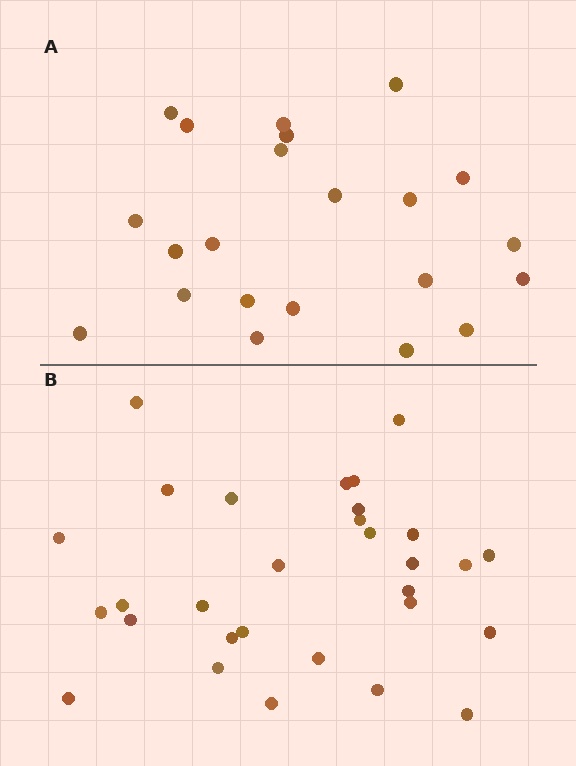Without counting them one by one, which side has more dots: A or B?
Region B (the bottom region) has more dots.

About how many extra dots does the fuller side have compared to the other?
Region B has roughly 8 or so more dots than region A.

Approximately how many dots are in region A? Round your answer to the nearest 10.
About 20 dots. (The exact count is 22, which rounds to 20.)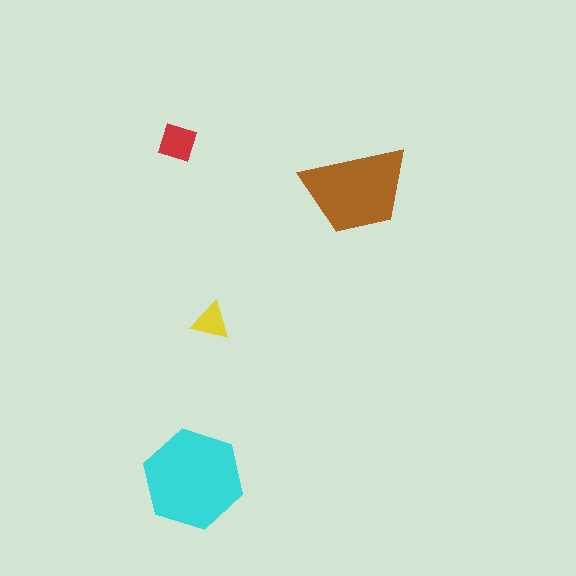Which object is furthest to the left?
The red square is leftmost.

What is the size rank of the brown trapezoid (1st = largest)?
2nd.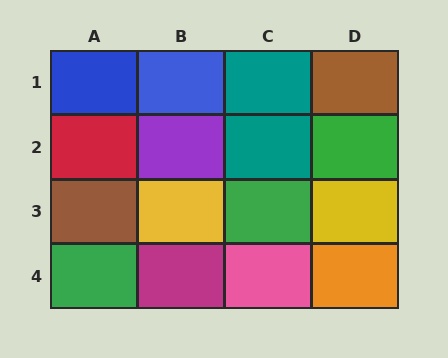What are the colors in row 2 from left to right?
Red, purple, teal, green.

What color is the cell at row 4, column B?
Magenta.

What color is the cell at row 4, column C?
Pink.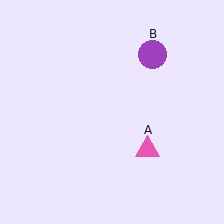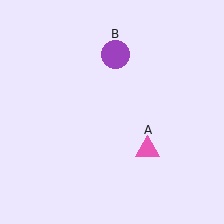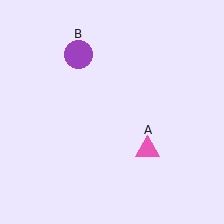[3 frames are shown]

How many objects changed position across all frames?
1 object changed position: purple circle (object B).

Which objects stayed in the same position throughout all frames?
Pink triangle (object A) remained stationary.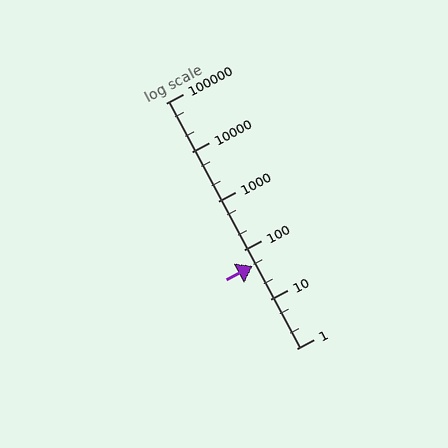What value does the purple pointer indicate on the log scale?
The pointer indicates approximately 48.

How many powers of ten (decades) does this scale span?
The scale spans 5 decades, from 1 to 100000.